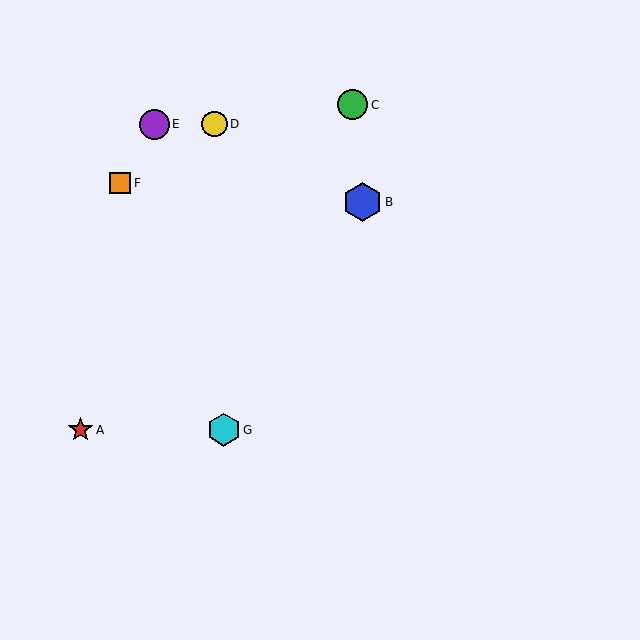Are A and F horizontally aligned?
No, A is at y≈430 and F is at y≈183.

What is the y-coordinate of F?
Object F is at y≈183.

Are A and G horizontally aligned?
Yes, both are at y≈430.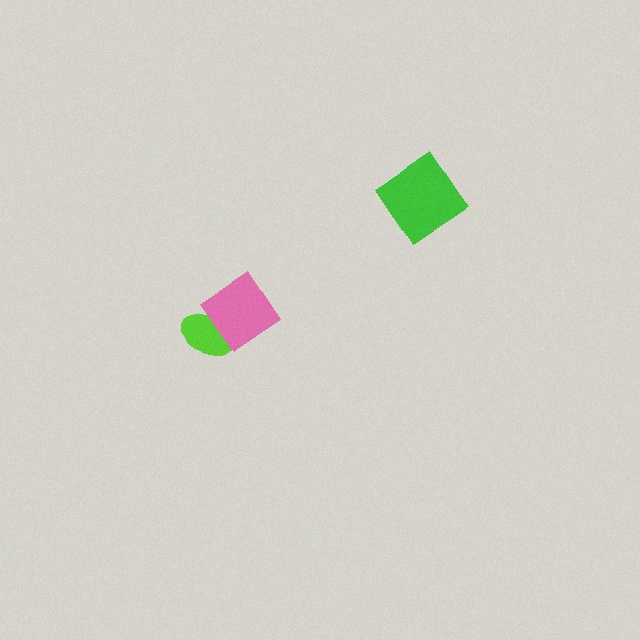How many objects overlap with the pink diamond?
1 object overlaps with the pink diamond.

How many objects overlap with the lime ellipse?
1 object overlaps with the lime ellipse.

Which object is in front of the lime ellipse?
The pink diamond is in front of the lime ellipse.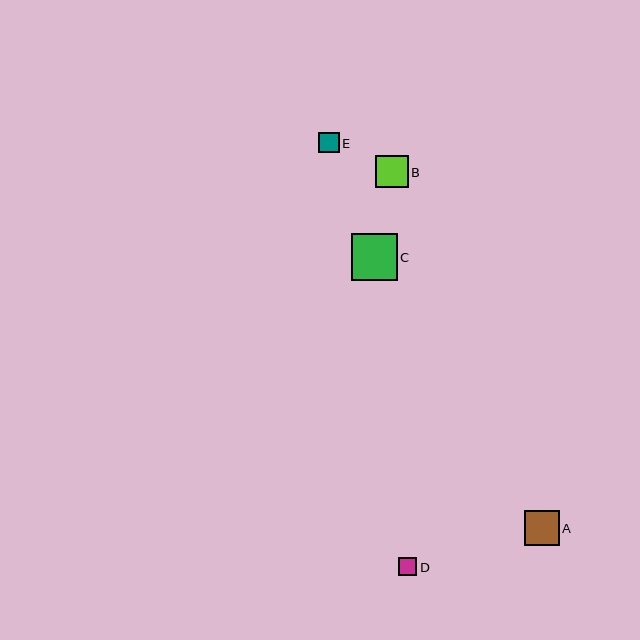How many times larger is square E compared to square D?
Square E is approximately 1.1 times the size of square D.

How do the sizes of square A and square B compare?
Square A and square B are approximately the same size.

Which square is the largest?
Square C is the largest with a size of approximately 46 pixels.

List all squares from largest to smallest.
From largest to smallest: C, A, B, E, D.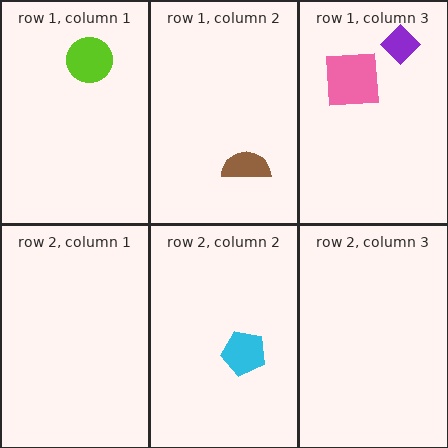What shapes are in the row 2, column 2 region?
The cyan pentagon.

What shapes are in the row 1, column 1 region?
The lime circle.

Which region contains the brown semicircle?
The row 1, column 2 region.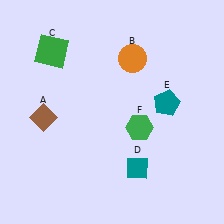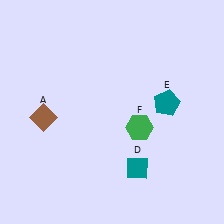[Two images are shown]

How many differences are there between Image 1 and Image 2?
There are 2 differences between the two images.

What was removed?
The green square (C), the orange circle (B) were removed in Image 2.